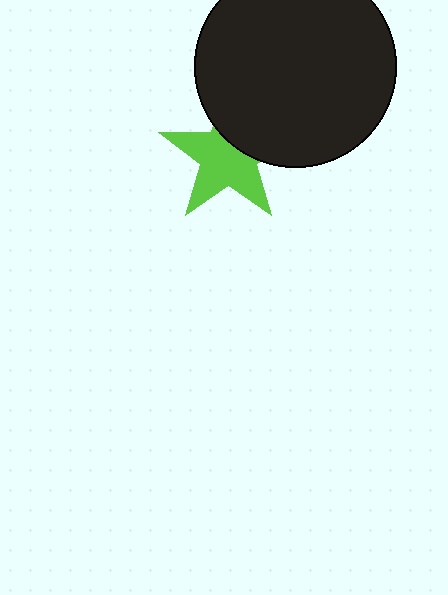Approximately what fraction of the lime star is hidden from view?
Roughly 34% of the lime star is hidden behind the black circle.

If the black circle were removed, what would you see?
You would see the complete lime star.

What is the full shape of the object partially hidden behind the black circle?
The partially hidden object is a lime star.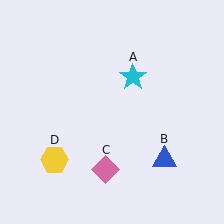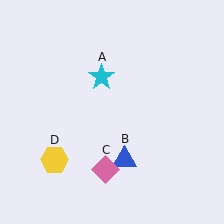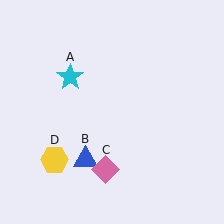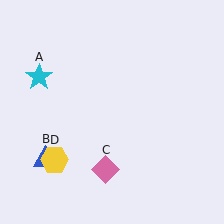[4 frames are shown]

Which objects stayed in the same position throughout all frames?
Pink diamond (object C) and yellow hexagon (object D) remained stationary.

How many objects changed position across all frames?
2 objects changed position: cyan star (object A), blue triangle (object B).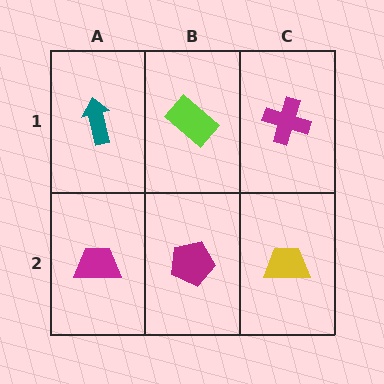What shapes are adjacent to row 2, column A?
A teal arrow (row 1, column A), a magenta pentagon (row 2, column B).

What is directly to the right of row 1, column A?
A lime rectangle.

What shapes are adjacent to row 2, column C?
A magenta cross (row 1, column C), a magenta pentagon (row 2, column B).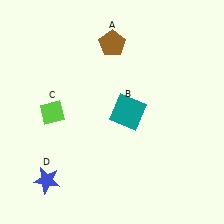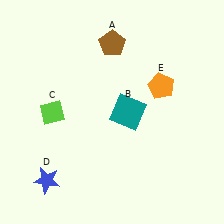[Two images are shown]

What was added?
An orange pentagon (E) was added in Image 2.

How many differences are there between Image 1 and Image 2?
There is 1 difference between the two images.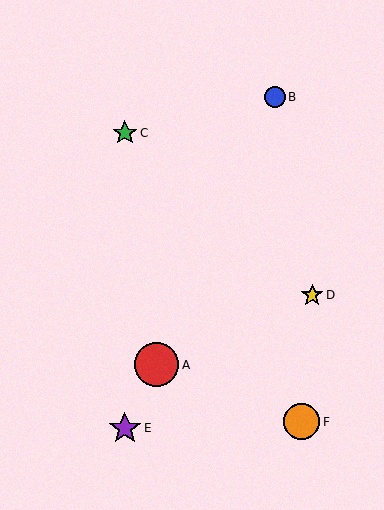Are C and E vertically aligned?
Yes, both are at x≈125.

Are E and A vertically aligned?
No, E is at x≈125 and A is at x≈157.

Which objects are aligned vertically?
Objects C, E are aligned vertically.